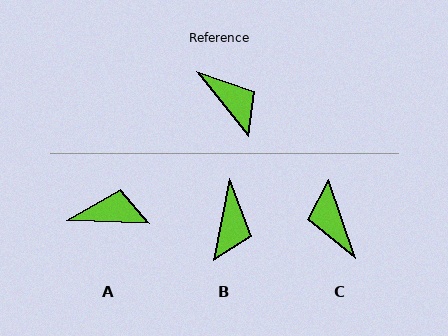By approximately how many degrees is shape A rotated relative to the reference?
Approximately 49 degrees counter-clockwise.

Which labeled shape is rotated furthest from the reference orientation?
C, about 160 degrees away.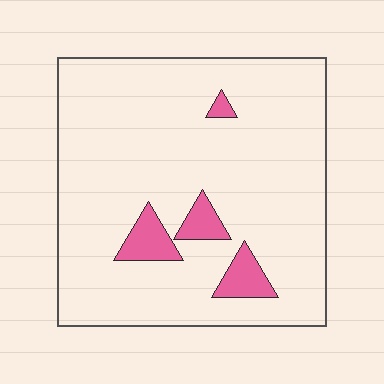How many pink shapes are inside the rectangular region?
4.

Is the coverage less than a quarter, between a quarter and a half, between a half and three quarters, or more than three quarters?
Less than a quarter.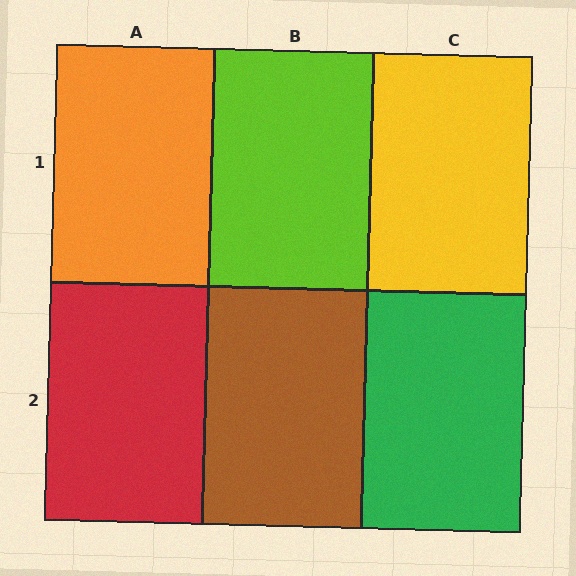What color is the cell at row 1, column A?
Orange.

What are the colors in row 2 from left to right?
Red, brown, green.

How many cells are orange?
1 cell is orange.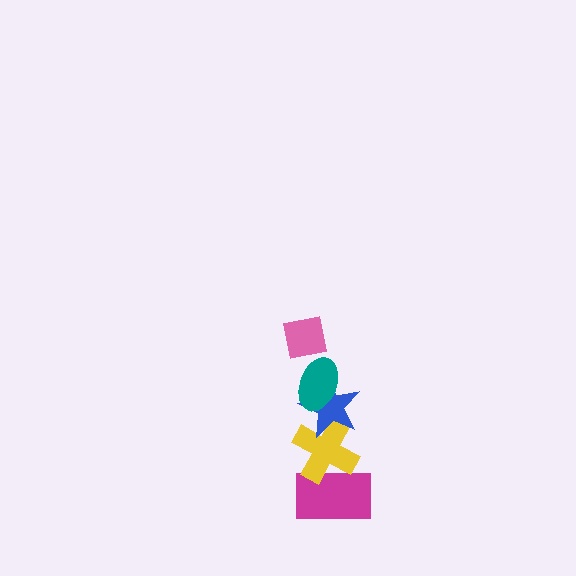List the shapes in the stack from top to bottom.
From top to bottom: the pink square, the teal ellipse, the blue star, the yellow cross, the magenta rectangle.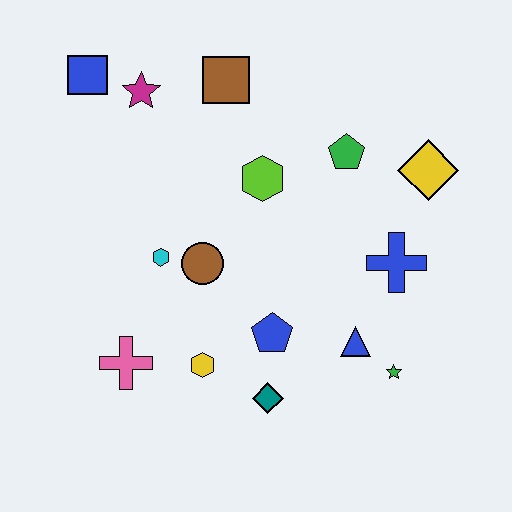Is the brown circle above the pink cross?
Yes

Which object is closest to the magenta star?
The blue square is closest to the magenta star.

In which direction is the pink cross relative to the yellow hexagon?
The pink cross is to the left of the yellow hexagon.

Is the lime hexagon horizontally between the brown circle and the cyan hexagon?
No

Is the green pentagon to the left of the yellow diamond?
Yes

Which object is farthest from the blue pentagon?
The blue square is farthest from the blue pentagon.